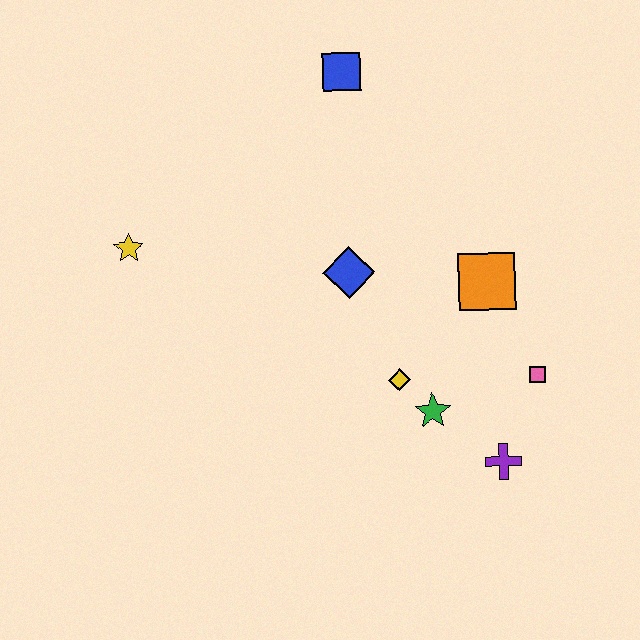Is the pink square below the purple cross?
No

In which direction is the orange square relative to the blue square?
The orange square is below the blue square.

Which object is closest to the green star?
The yellow diamond is closest to the green star.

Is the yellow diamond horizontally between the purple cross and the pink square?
No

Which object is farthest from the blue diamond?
The purple cross is farthest from the blue diamond.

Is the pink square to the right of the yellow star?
Yes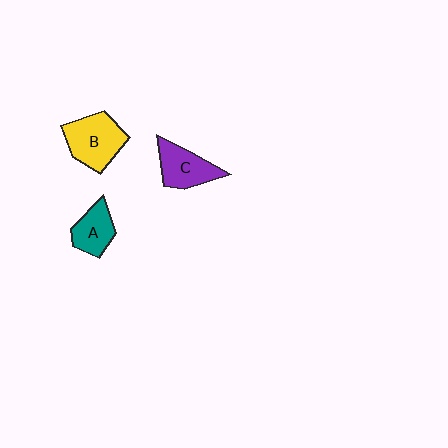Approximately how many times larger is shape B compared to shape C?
Approximately 1.2 times.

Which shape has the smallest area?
Shape A (teal).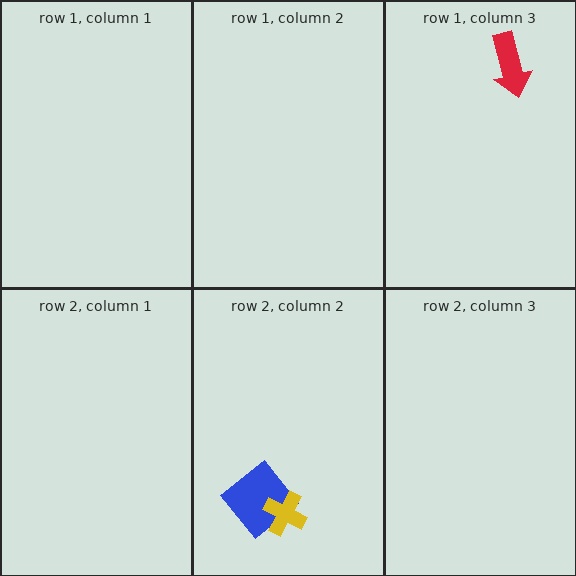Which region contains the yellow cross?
The row 2, column 2 region.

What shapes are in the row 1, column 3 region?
The red arrow.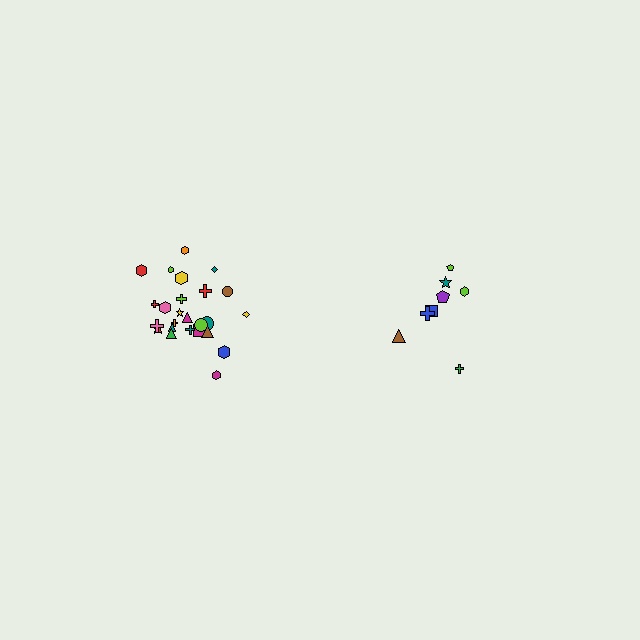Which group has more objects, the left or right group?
The left group.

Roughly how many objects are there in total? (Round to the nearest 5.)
Roughly 35 objects in total.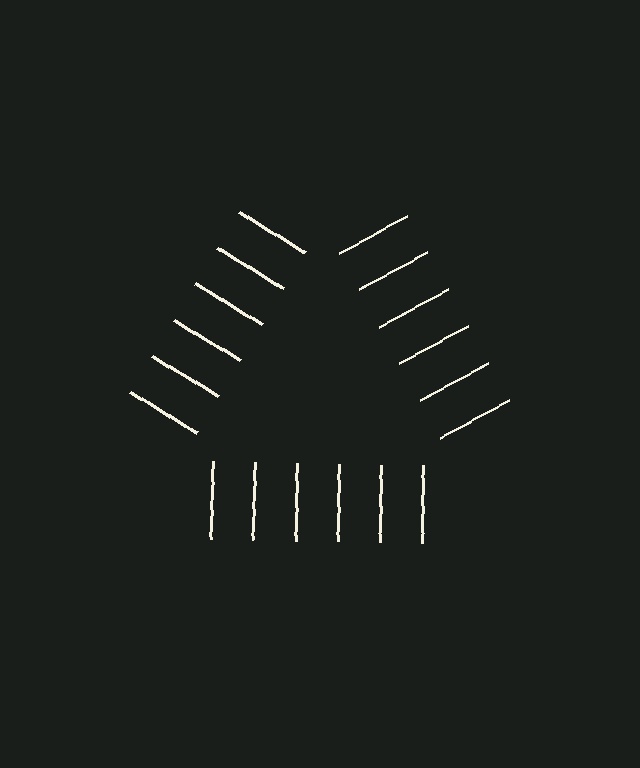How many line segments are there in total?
18 — 6 along each of the 3 edges.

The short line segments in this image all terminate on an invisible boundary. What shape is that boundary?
An illusory triangle — the line segments terminate on its edges but no continuous stroke is drawn.